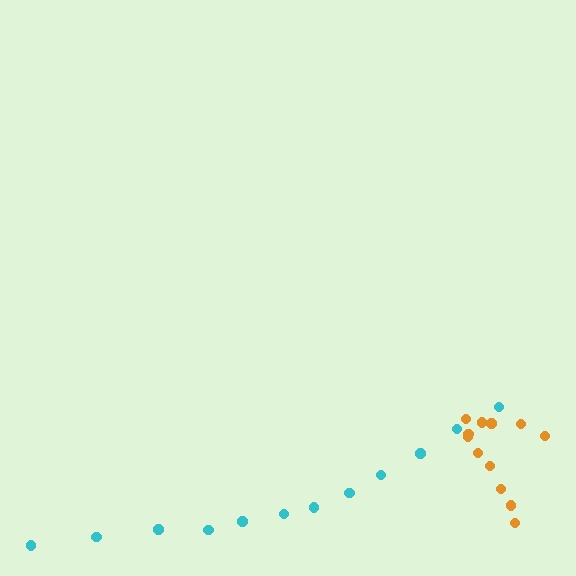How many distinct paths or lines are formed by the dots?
There are 2 distinct paths.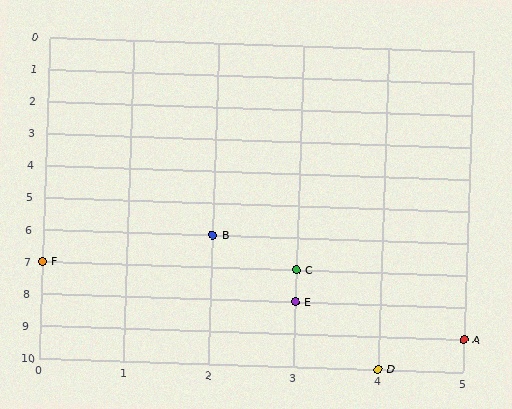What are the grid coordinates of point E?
Point E is at grid coordinates (3, 8).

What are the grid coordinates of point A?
Point A is at grid coordinates (5, 9).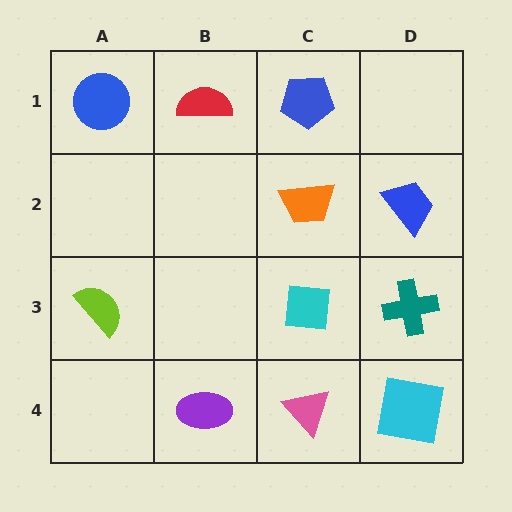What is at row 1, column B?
A red semicircle.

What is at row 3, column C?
A cyan square.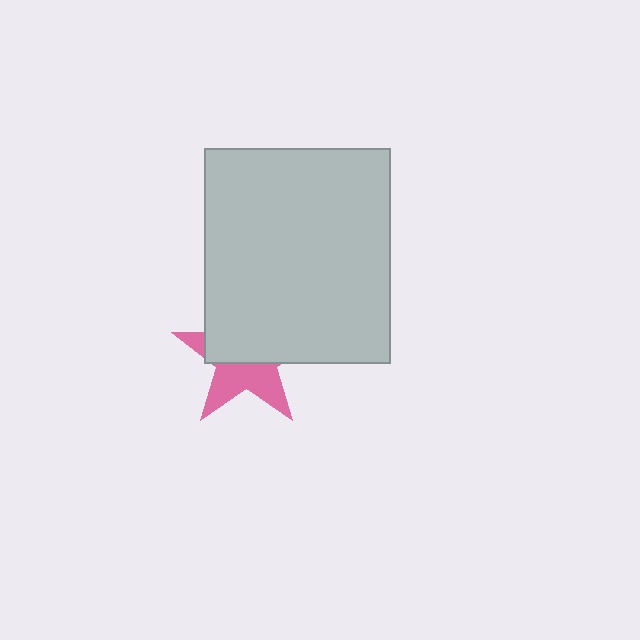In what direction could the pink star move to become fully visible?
The pink star could move down. That would shift it out from behind the light gray rectangle entirely.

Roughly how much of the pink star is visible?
A small part of it is visible (roughly 44%).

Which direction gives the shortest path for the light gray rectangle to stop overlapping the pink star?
Moving up gives the shortest separation.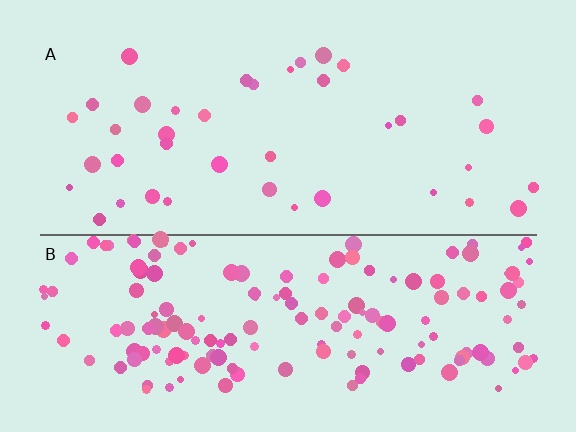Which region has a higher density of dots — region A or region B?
B (the bottom).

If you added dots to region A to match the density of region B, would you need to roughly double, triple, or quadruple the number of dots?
Approximately quadruple.